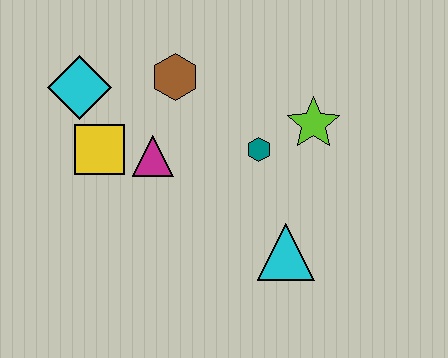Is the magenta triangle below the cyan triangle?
No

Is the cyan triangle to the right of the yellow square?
Yes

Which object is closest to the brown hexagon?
The magenta triangle is closest to the brown hexagon.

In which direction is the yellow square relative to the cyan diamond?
The yellow square is below the cyan diamond.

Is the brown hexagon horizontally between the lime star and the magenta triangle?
Yes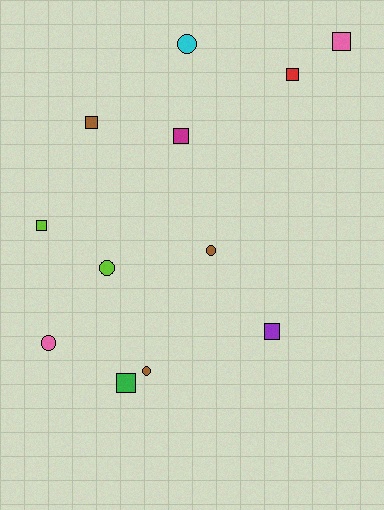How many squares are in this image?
There are 7 squares.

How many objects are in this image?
There are 12 objects.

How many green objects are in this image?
There is 1 green object.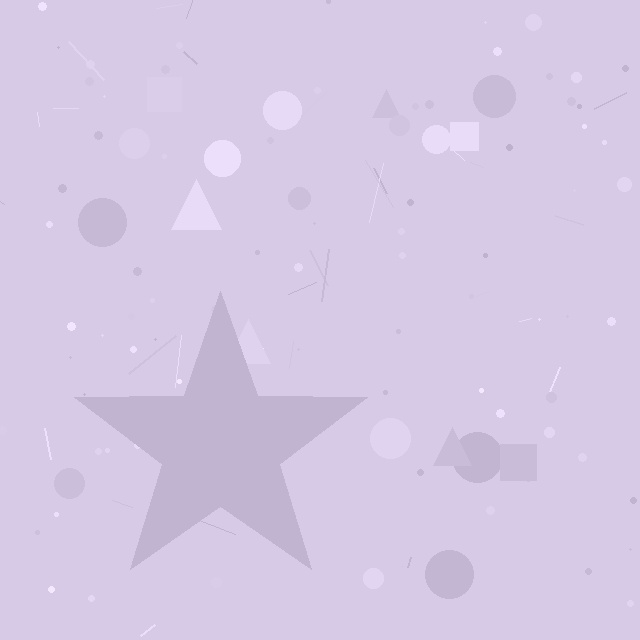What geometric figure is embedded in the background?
A star is embedded in the background.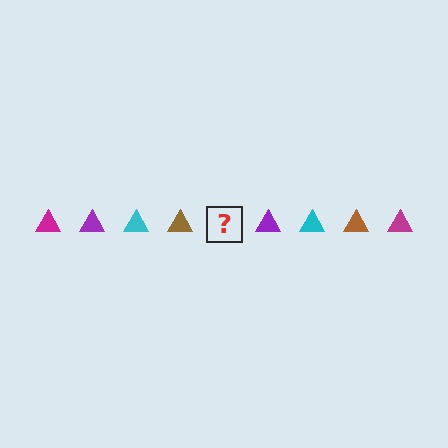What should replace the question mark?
The question mark should be replaced with a magenta triangle.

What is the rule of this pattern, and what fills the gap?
The rule is that the pattern cycles through magenta, purple, cyan, brown triangles. The gap should be filled with a magenta triangle.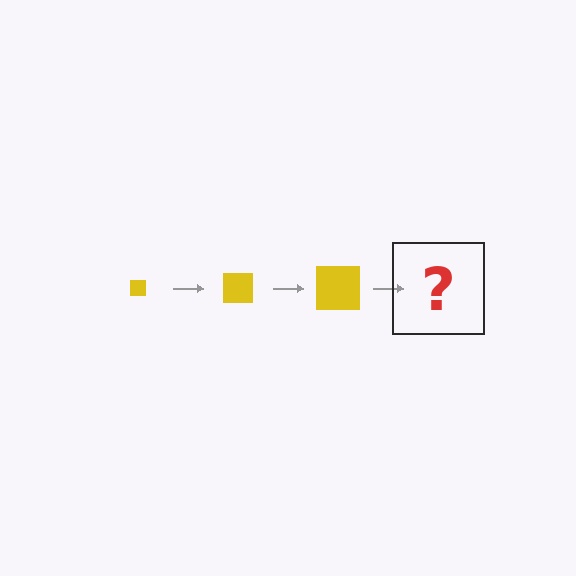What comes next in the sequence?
The next element should be a yellow square, larger than the previous one.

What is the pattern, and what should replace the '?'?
The pattern is that the square gets progressively larger each step. The '?' should be a yellow square, larger than the previous one.